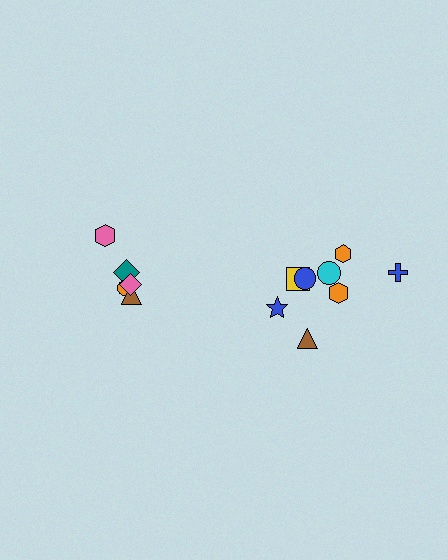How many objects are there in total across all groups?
There are 13 objects.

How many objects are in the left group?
There are 5 objects.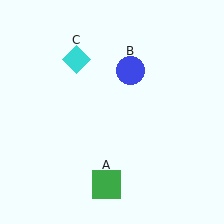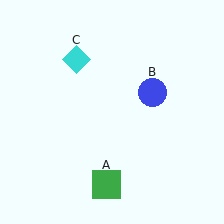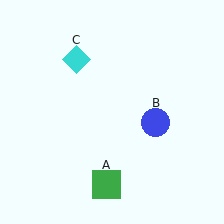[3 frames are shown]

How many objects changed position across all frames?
1 object changed position: blue circle (object B).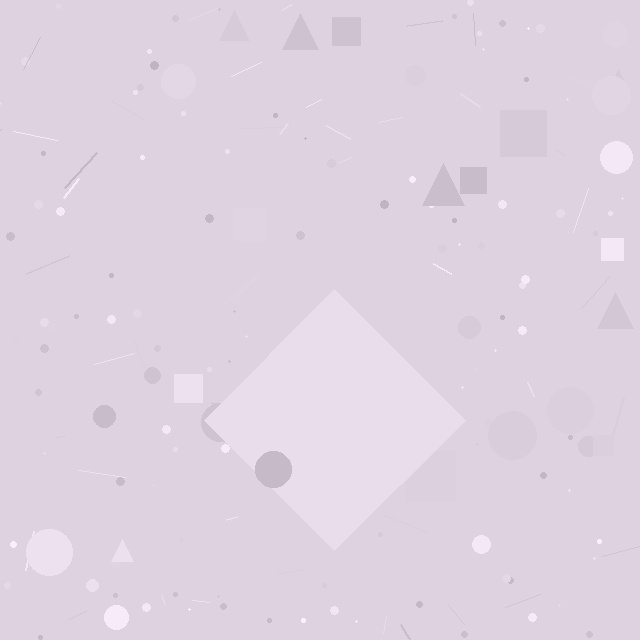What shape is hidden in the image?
A diamond is hidden in the image.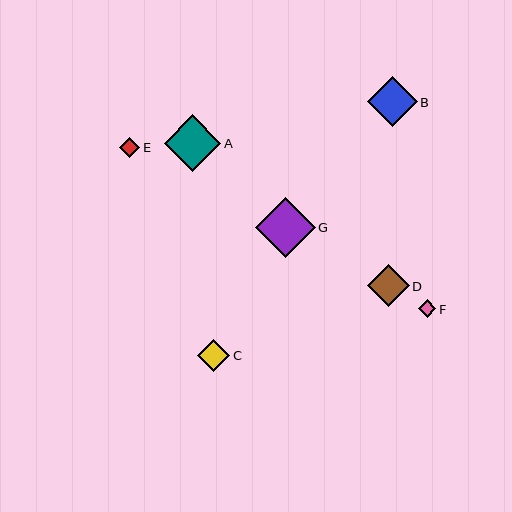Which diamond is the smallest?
Diamond F is the smallest with a size of approximately 17 pixels.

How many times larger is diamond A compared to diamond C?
Diamond A is approximately 1.8 times the size of diamond C.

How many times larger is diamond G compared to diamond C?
Diamond G is approximately 1.9 times the size of diamond C.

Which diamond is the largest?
Diamond G is the largest with a size of approximately 60 pixels.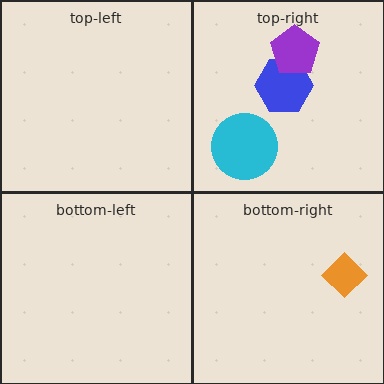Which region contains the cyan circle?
The top-right region.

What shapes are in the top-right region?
The blue hexagon, the cyan circle, the purple pentagon.